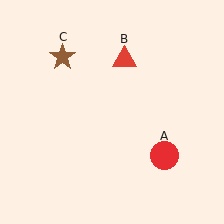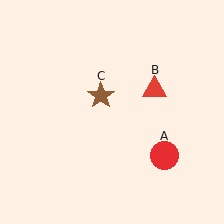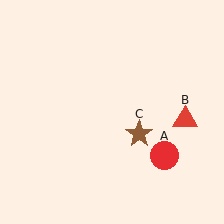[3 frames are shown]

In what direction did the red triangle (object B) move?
The red triangle (object B) moved down and to the right.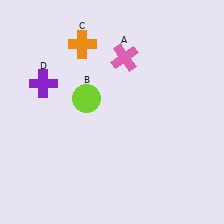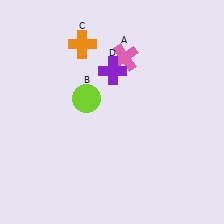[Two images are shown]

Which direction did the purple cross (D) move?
The purple cross (D) moved right.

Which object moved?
The purple cross (D) moved right.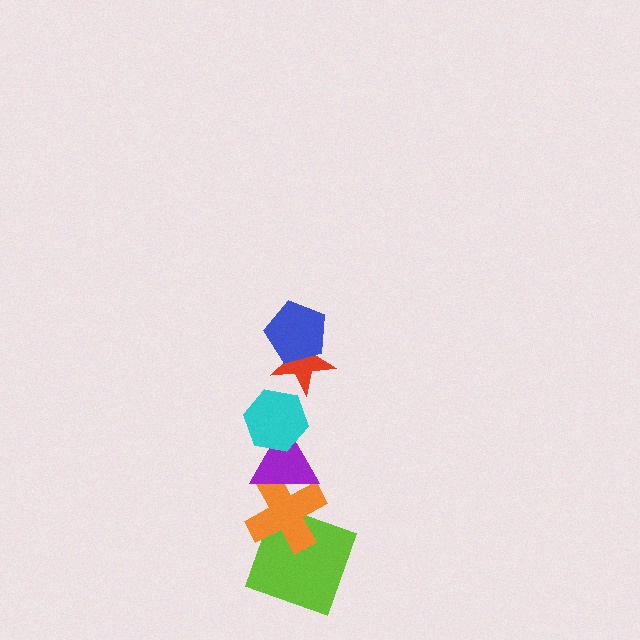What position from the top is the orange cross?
The orange cross is 5th from the top.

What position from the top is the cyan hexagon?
The cyan hexagon is 3rd from the top.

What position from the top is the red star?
The red star is 2nd from the top.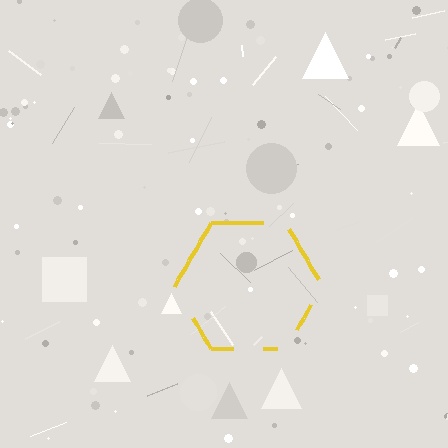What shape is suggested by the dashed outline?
The dashed outline suggests a hexagon.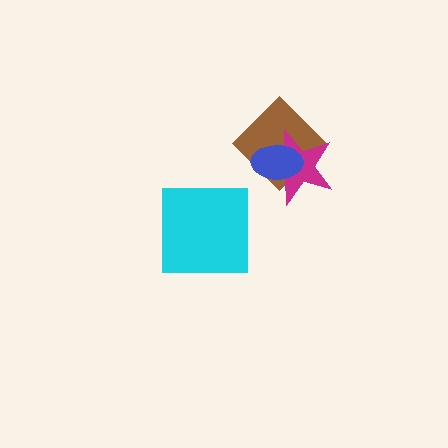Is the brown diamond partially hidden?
Yes, it is partially covered by another shape.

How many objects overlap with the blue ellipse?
2 objects overlap with the blue ellipse.